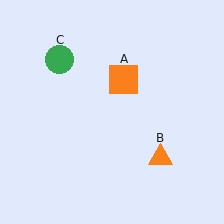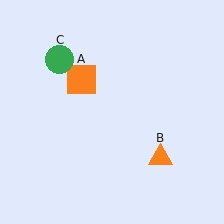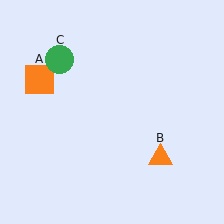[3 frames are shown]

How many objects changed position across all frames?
1 object changed position: orange square (object A).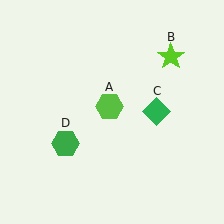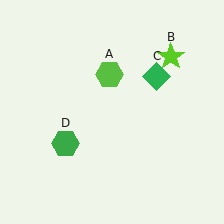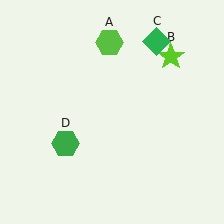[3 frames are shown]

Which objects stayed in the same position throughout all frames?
Lime star (object B) and green hexagon (object D) remained stationary.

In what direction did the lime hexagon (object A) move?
The lime hexagon (object A) moved up.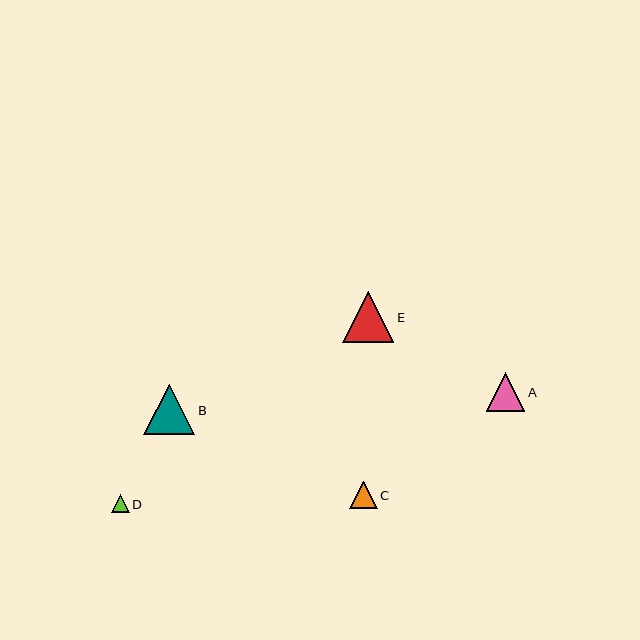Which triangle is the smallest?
Triangle D is the smallest with a size of approximately 18 pixels.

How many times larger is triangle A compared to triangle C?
Triangle A is approximately 1.4 times the size of triangle C.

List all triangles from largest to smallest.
From largest to smallest: E, B, A, C, D.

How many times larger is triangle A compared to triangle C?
Triangle A is approximately 1.4 times the size of triangle C.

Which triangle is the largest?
Triangle E is the largest with a size of approximately 51 pixels.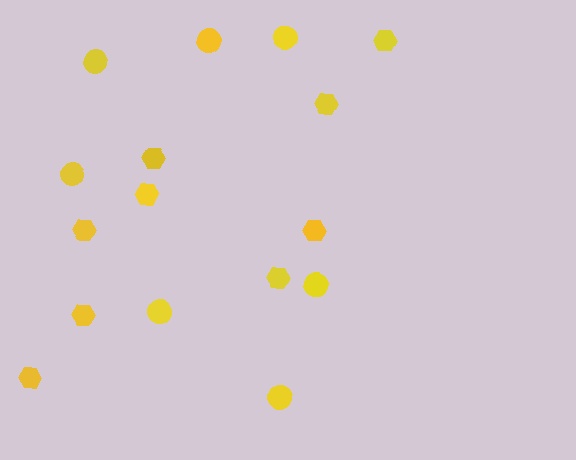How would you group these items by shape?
There are 2 groups: one group of circles (7) and one group of hexagons (9).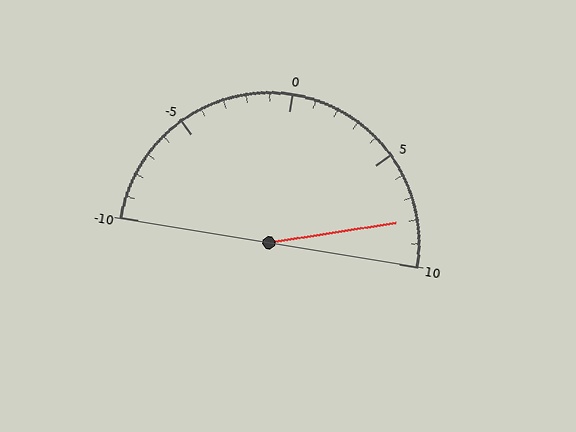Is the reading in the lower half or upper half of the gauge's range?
The reading is in the upper half of the range (-10 to 10).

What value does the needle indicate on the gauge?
The needle indicates approximately 8.